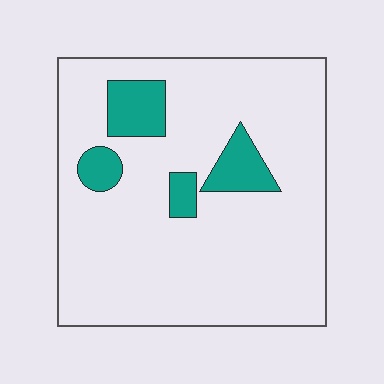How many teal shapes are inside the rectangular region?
4.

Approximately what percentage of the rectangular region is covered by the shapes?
Approximately 15%.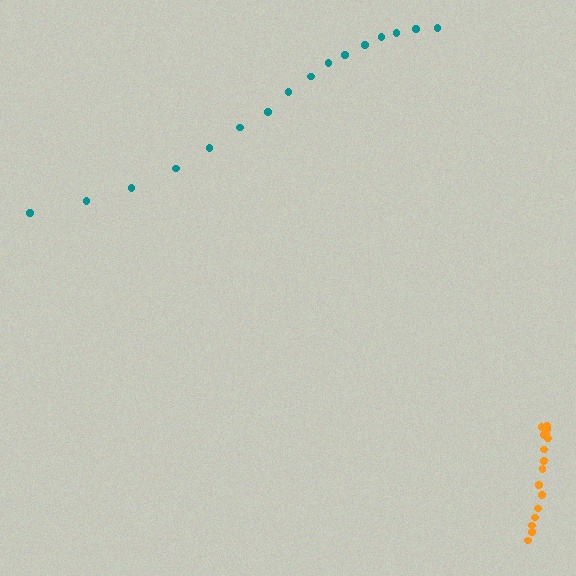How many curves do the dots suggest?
There are 2 distinct paths.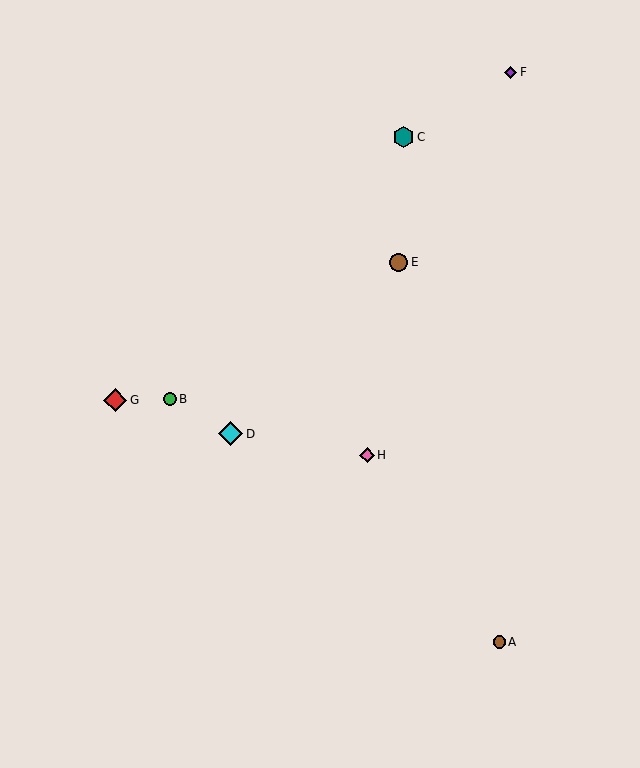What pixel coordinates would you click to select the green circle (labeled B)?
Click at (170, 399) to select the green circle B.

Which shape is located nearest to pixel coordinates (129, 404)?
The red diamond (labeled G) at (115, 400) is nearest to that location.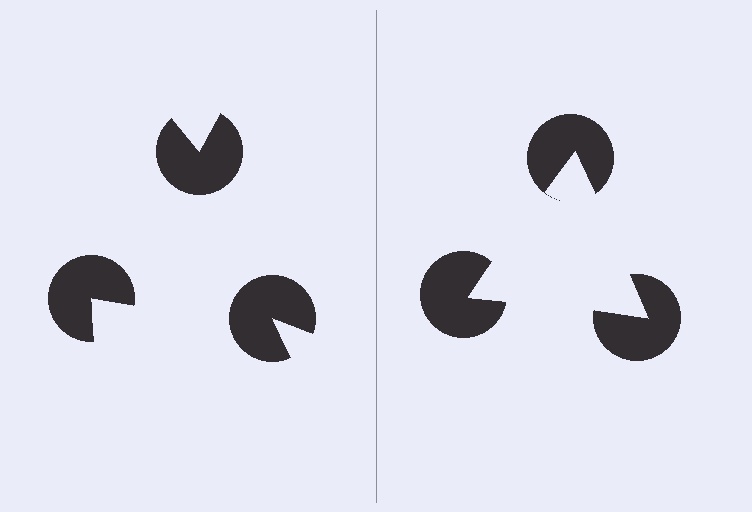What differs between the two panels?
The pac-man discs are positioned identically on both sides; only the wedge orientations differ. On the right they align to a triangle; on the left they are misaligned.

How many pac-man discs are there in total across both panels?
6 — 3 on each side.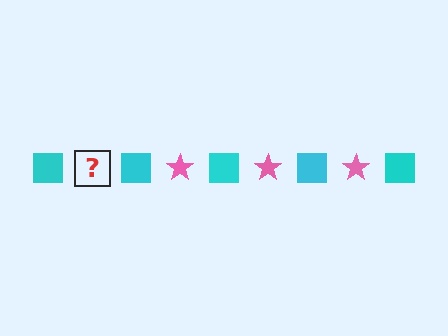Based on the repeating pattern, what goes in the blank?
The blank should be a pink star.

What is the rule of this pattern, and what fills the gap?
The rule is that the pattern alternates between cyan square and pink star. The gap should be filled with a pink star.